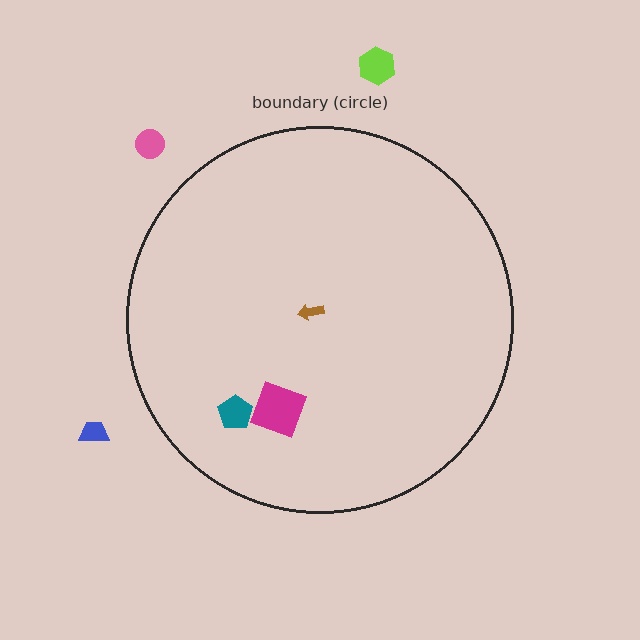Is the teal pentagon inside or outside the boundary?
Inside.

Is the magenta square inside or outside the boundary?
Inside.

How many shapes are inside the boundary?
3 inside, 3 outside.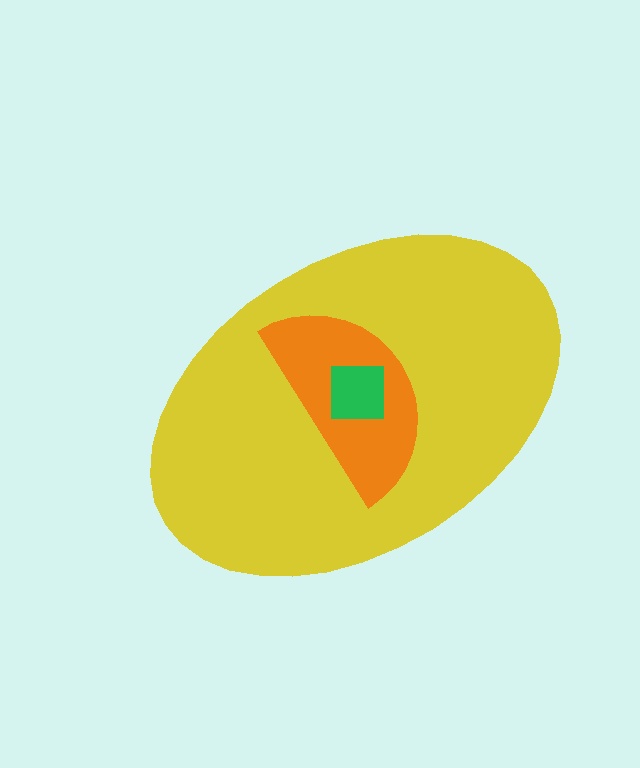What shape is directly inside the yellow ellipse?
The orange semicircle.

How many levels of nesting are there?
3.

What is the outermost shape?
The yellow ellipse.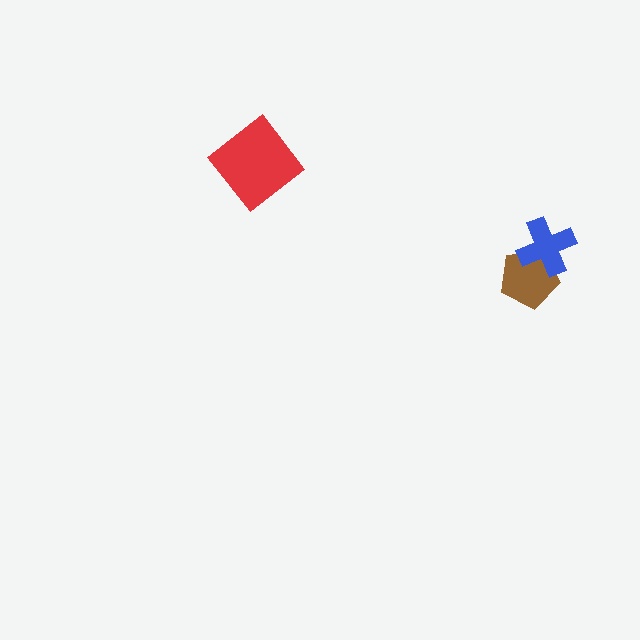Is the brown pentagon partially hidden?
Yes, it is partially covered by another shape.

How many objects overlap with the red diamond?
0 objects overlap with the red diamond.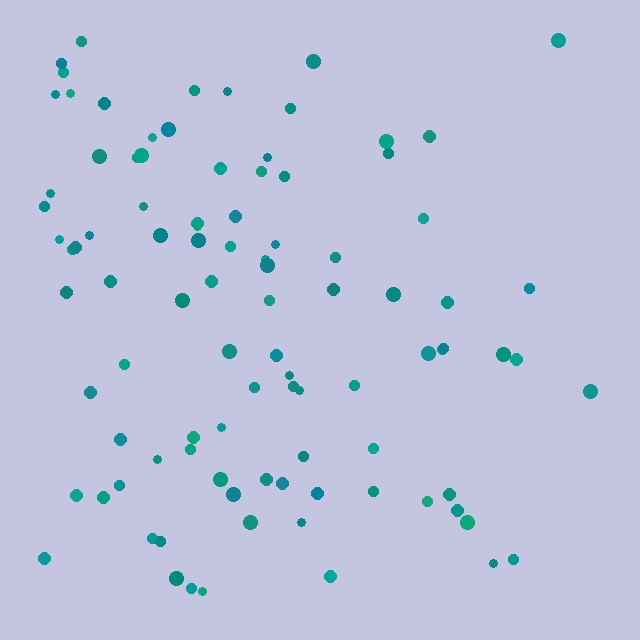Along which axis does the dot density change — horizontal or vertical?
Horizontal.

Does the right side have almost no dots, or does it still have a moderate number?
Still a moderate number, just noticeably fewer than the left.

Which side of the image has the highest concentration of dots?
The left.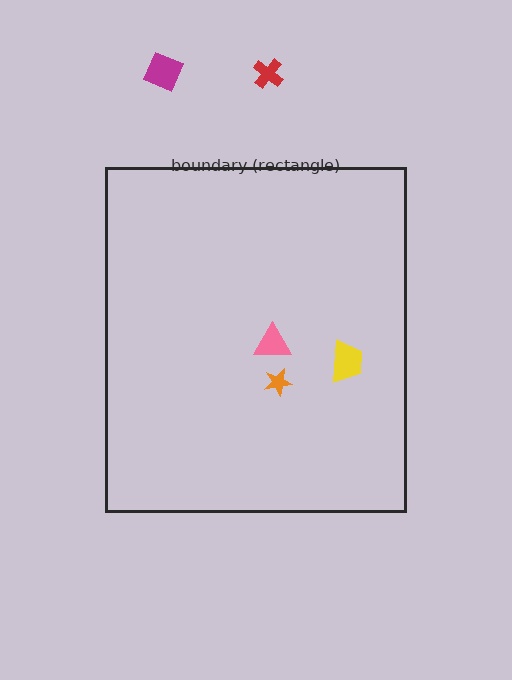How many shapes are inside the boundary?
3 inside, 2 outside.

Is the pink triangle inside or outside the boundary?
Inside.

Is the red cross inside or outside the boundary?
Outside.